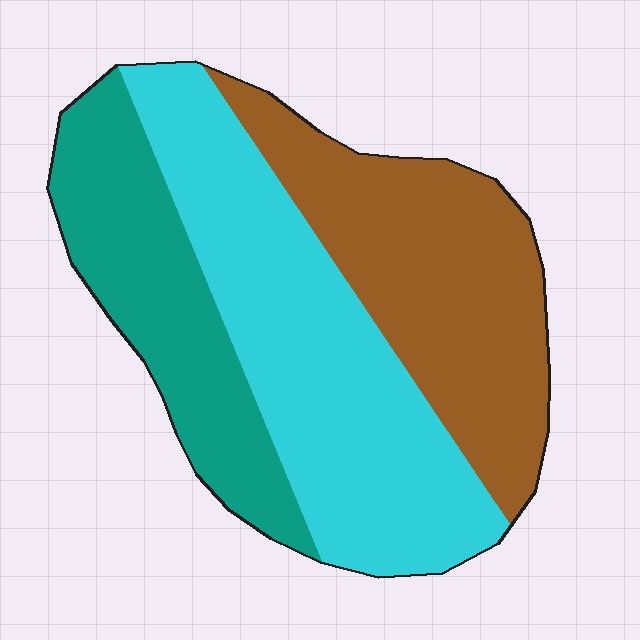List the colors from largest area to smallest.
From largest to smallest: cyan, brown, teal.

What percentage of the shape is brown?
Brown covers around 35% of the shape.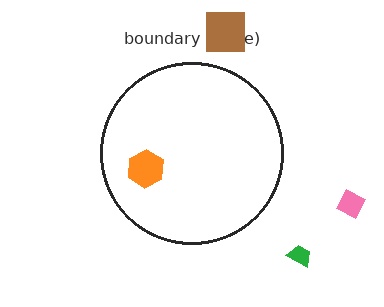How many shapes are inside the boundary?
1 inside, 3 outside.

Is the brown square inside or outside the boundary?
Outside.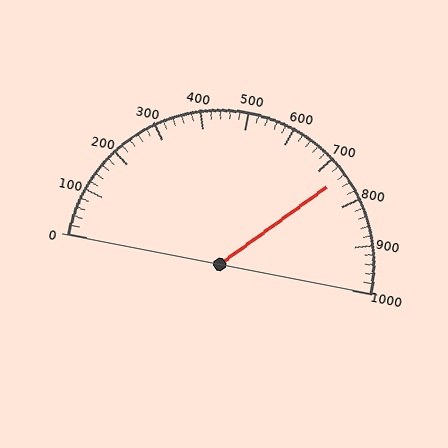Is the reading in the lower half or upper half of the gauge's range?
The reading is in the upper half of the range (0 to 1000).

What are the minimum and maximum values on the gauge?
The gauge ranges from 0 to 1000.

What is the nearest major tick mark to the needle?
The nearest major tick mark is 700.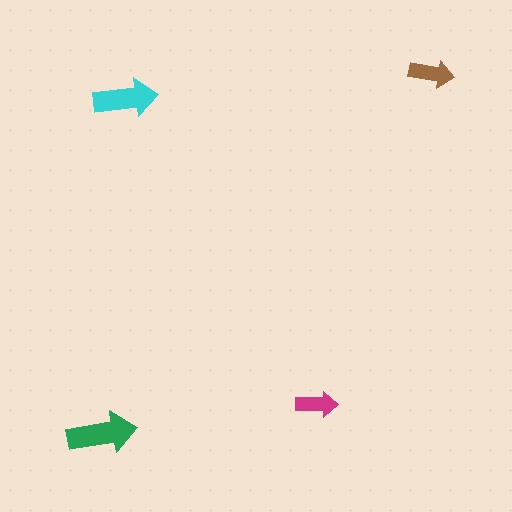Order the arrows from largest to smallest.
the green one, the cyan one, the brown one, the magenta one.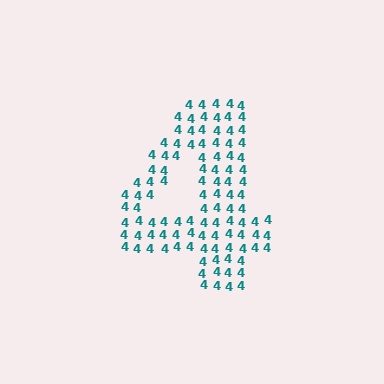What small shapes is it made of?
It is made of small digit 4's.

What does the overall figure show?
The overall figure shows the digit 4.